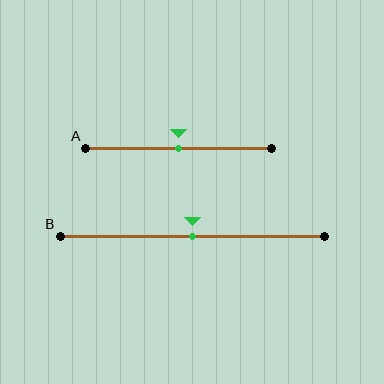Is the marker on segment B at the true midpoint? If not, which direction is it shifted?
Yes, the marker on segment B is at the true midpoint.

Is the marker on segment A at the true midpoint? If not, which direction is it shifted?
Yes, the marker on segment A is at the true midpoint.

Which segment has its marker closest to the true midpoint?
Segment A has its marker closest to the true midpoint.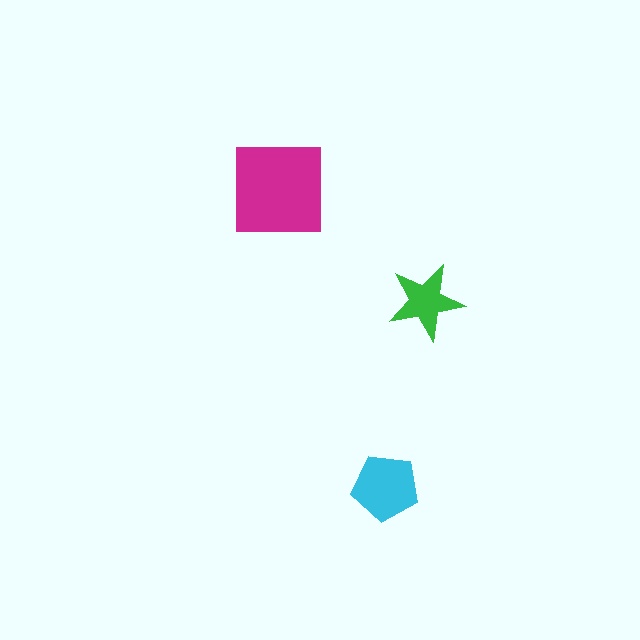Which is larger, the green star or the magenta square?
The magenta square.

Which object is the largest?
The magenta square.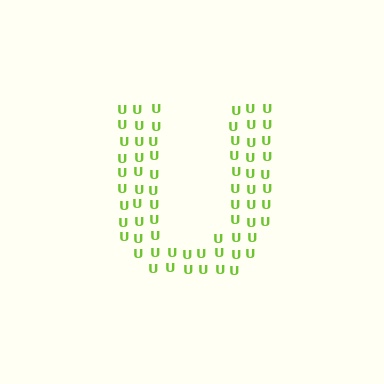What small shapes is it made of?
It is made of small letter U's.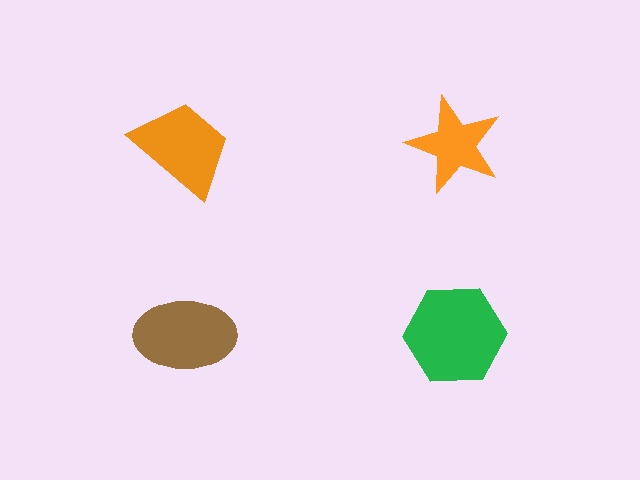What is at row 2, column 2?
A green hexagon.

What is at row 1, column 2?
An orange star.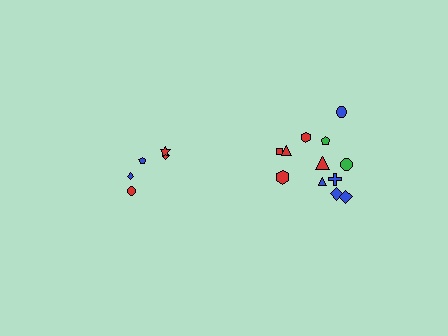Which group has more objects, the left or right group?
The right group.